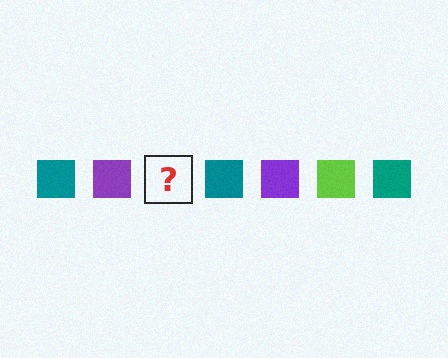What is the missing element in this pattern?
The missing element is a lime square.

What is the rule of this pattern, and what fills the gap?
The rule is that the pattern cycles through teal, purple, lime squares. The gap should be filled with a lime square.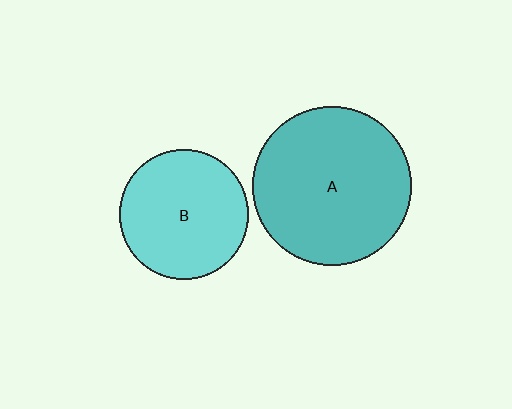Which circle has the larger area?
Circle A (teal).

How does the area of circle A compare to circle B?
Approximately 1.5 times.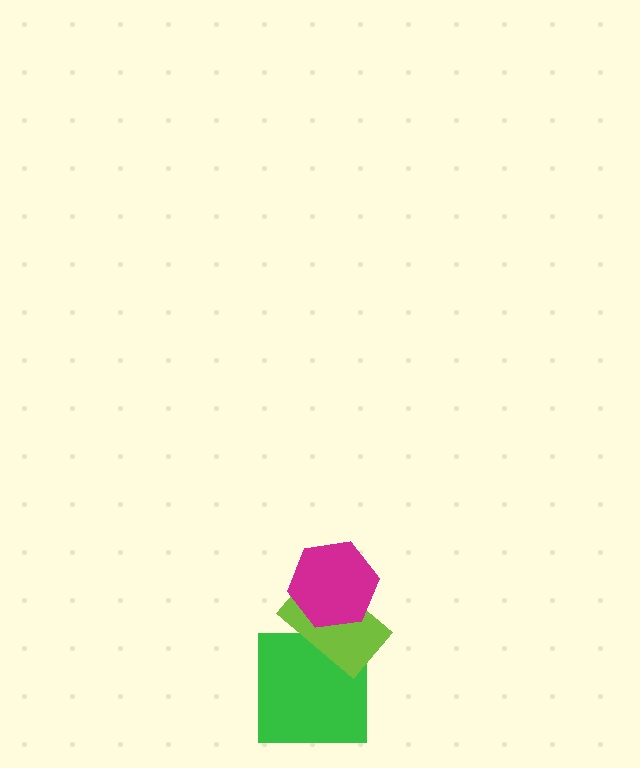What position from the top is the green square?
The green square is 3rd from the top.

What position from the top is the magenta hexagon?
The magenta hexagon is 1st from the top.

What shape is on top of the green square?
The lime rectangle is on top of the green square.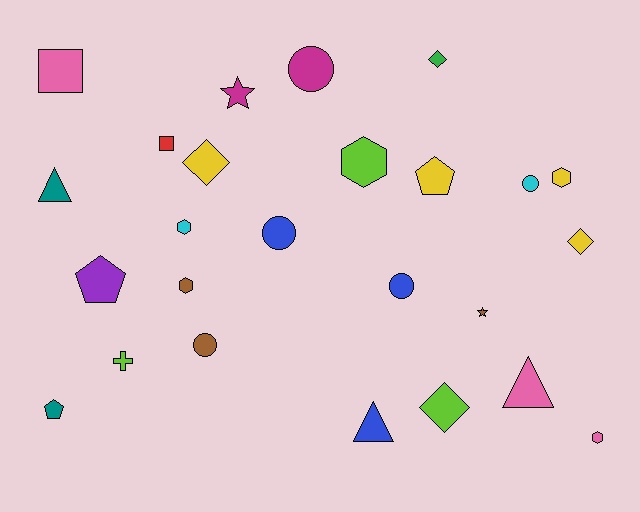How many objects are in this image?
There are 25 objects.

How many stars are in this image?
There are 2 stars.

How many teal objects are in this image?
There are 2 teal objects.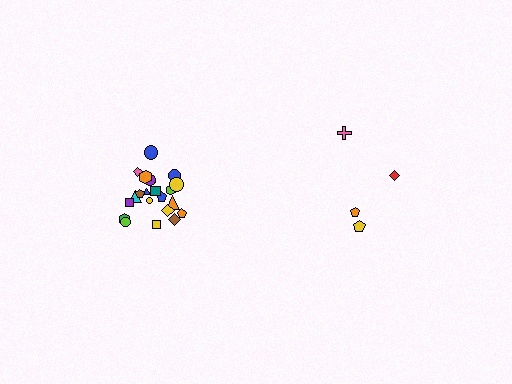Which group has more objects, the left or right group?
The left group.